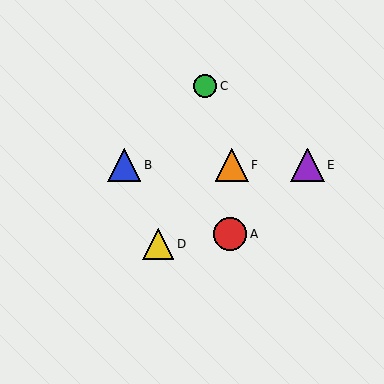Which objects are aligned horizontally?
Objects B, E, F are aligned horizontally.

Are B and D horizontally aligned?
No, B is at y≈165 and D is at y≈244.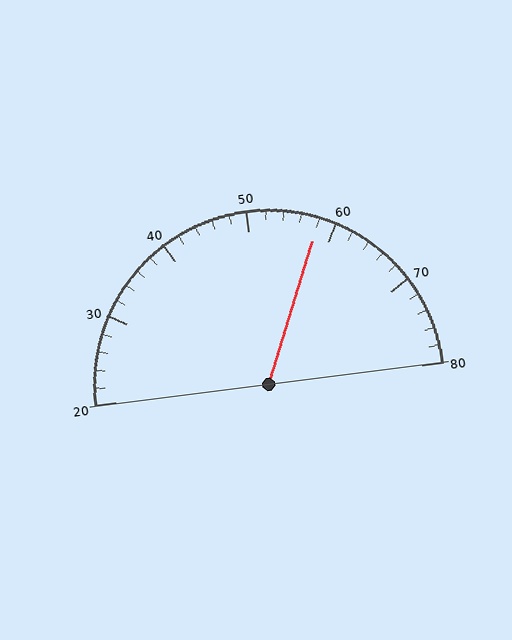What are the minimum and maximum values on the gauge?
The gauge ranges from 20 to 80.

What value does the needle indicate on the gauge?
The needle indicates approximately 58.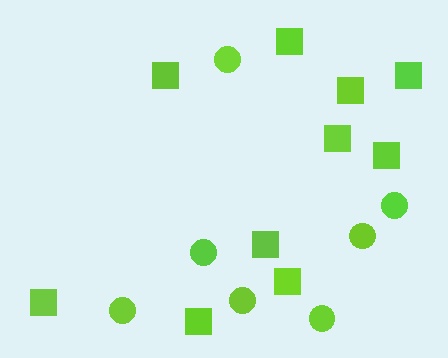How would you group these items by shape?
There are 2 groups: one group of squares (10) and one group of circles (7).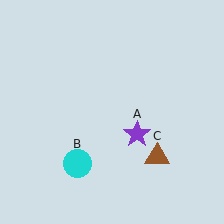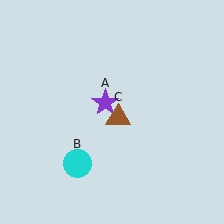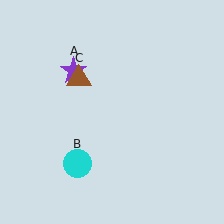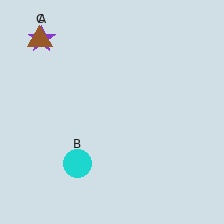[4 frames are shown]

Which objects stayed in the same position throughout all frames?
Cyan circle (object B) remained stationary.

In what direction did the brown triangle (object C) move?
The brown triangle (object C) moved up and to the left.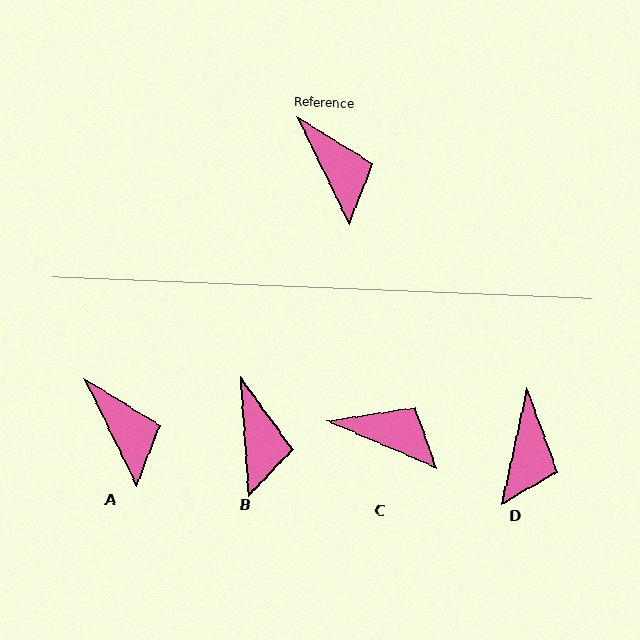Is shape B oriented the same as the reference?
No, it is off by about 22 degrees.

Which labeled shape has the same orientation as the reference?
A.